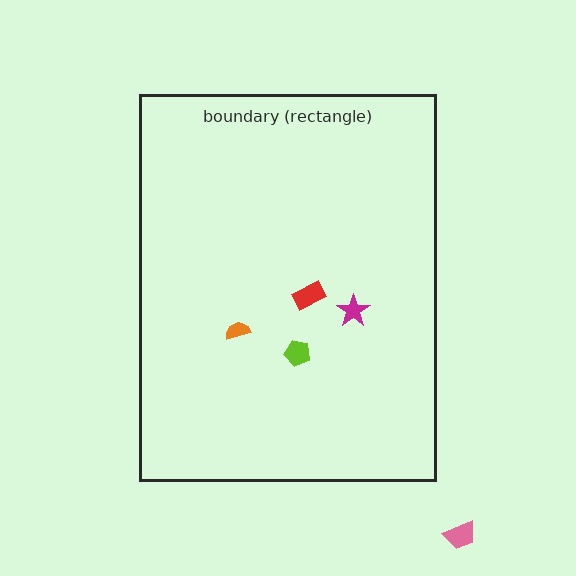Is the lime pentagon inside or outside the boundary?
Inside.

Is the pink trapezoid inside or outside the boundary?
Outside.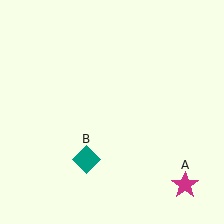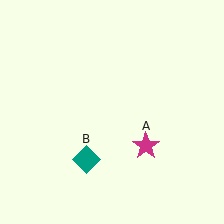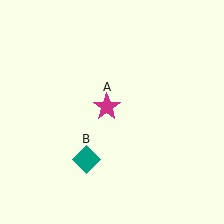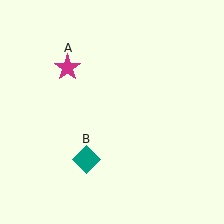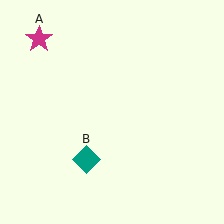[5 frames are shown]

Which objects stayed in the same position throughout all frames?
Teal diamond (object B) remained stationary.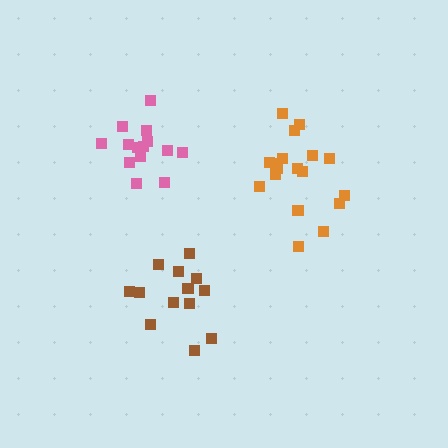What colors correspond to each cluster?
The clusters are colored: pink, brown, orange.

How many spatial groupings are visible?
There are 3 spatial groupings.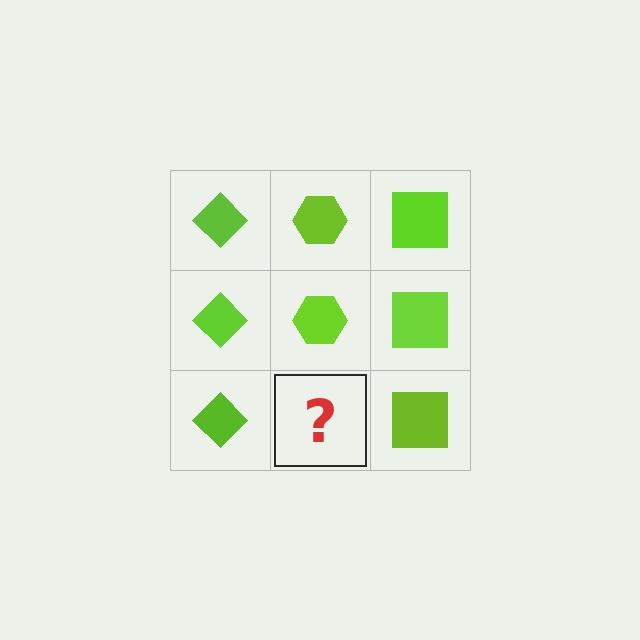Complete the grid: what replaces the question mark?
The question mark should be replaced with a lime hexagon.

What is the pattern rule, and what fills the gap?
The rule is that each column has a consistent shape. The gap should be filled with a lime hexagon.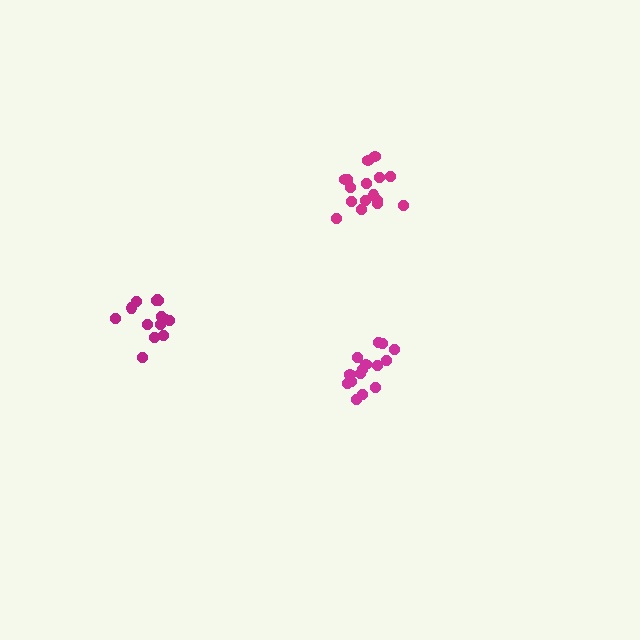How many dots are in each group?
Group 1: 15 dots, Group 2: 16 dots, Group 3: 14 dots (45 total).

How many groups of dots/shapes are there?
There are 3 groups.